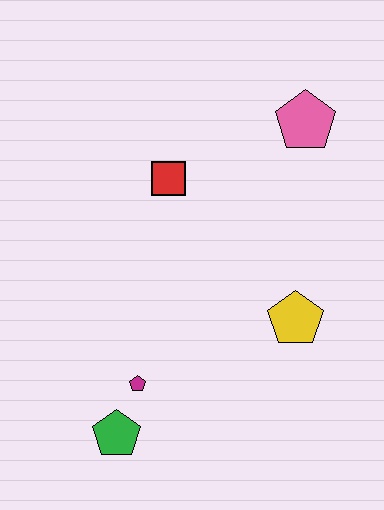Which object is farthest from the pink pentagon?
The green pentagon is farthest from the pink pentagon.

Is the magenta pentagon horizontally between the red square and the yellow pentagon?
No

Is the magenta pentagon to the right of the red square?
No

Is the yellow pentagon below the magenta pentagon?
No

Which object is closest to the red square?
The pink pentagon is closest to the red square.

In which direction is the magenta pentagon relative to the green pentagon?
The magenta pentagon is above the green pentagon.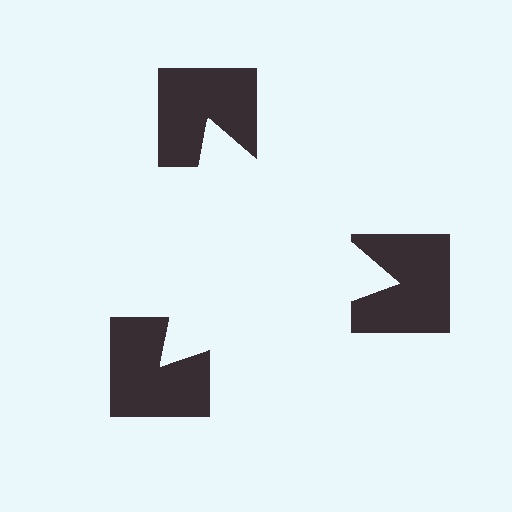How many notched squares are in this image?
There are 3 — one at each vertex of the illusory triangle.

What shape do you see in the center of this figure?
An illusory triangle — its edges are inferred from the aligned wedge cuts in the notched squares, not physically drawn.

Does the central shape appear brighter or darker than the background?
It typically appears slightly brighter than the background, even though no actual brightness change is drawn.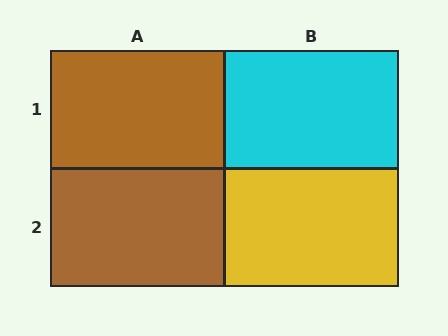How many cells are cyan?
1 cell is cyan.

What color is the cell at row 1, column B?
Cyan.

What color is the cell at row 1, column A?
Brown.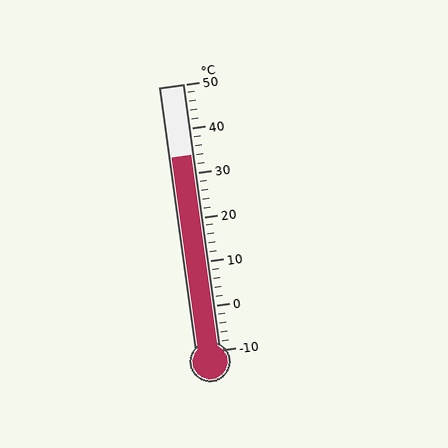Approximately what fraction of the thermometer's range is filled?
The thermometer is filled to approximately 75% of its range.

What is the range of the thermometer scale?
The thermometer scale ranges from -10°C to 50°C.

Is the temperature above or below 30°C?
The temperature is above 30°C.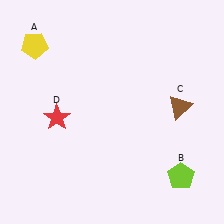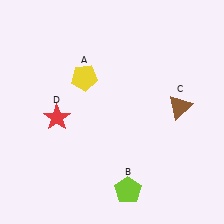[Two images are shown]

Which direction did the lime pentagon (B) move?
The lime pentagon (B) moved left.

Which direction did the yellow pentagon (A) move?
The yellow pentagon (A) moved right.